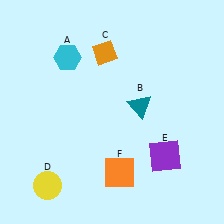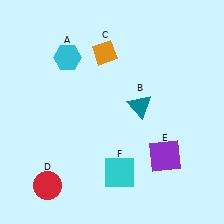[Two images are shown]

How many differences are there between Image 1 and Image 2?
There are 2 differences between the two images.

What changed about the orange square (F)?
In Image 1, F is orange. In Image 2, it changed to cyan.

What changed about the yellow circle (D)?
In Image 1, D is yellow. In Image 2, it changed to red.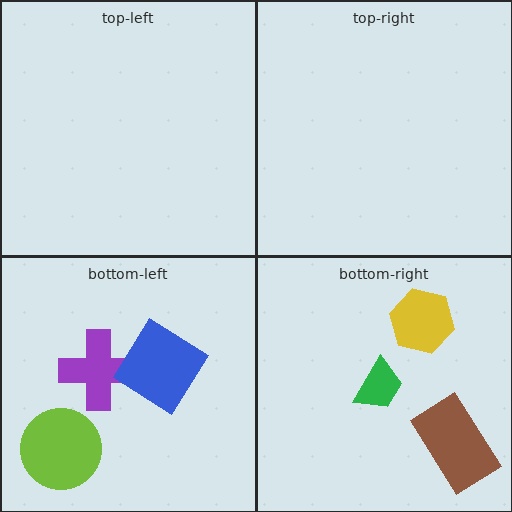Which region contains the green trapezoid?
The bottom-right region.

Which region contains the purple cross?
The bottom-left region.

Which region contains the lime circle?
The bottom-left region.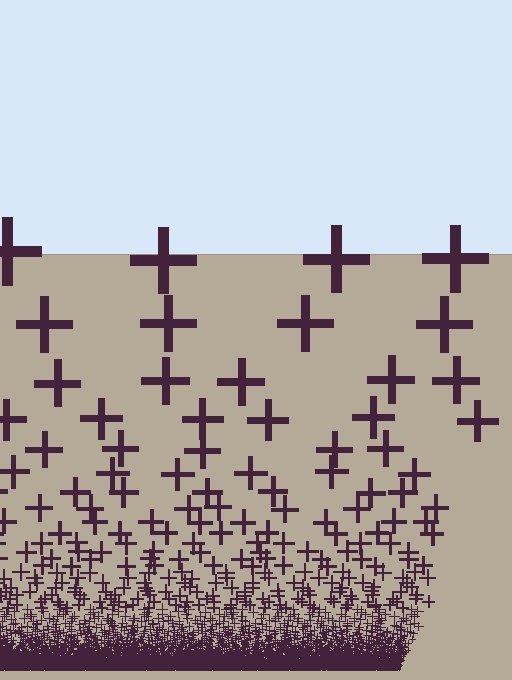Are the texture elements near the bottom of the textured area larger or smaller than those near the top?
Smaller. The gradient is inverted — elements near the bottom are smaller and denser.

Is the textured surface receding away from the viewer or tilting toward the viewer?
The surface appears to tilt toward the viewer. Texture elements get larger and sparser toward the top.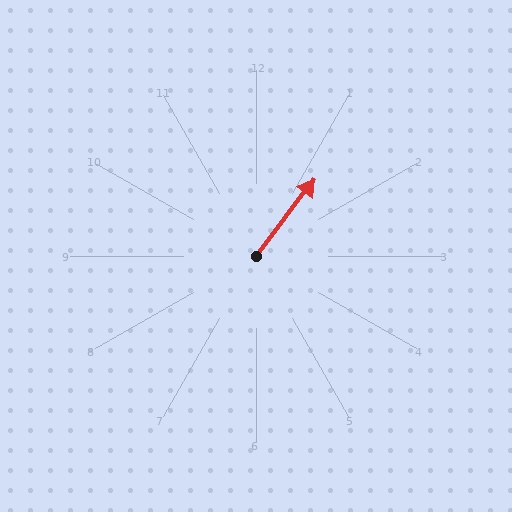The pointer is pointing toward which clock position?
Roughly 1 o'clock.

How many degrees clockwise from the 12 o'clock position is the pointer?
Approximately 37 degrees.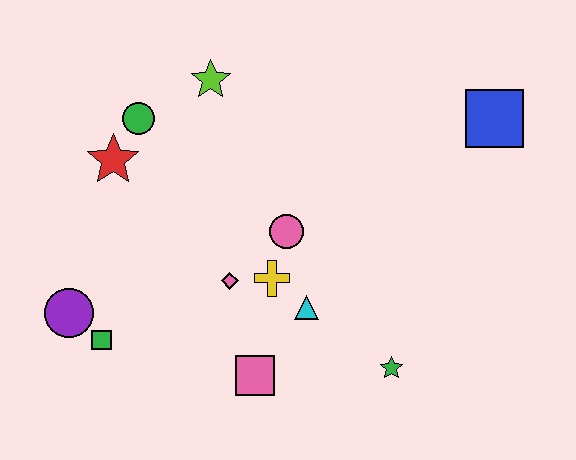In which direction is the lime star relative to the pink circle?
The lime star is above the pink circle.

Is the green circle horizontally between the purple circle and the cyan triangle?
Yes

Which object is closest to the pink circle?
The yellow cross is closest to the pink circle.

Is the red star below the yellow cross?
No